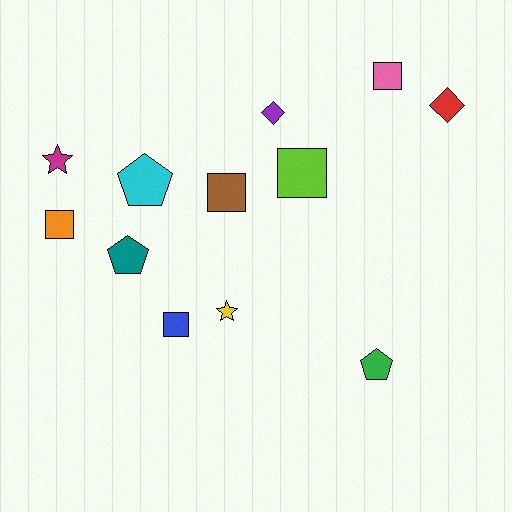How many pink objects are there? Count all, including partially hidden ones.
There is 1 pink object.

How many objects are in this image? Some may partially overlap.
There are 12 objects.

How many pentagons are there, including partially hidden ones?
There are 3 pentagons.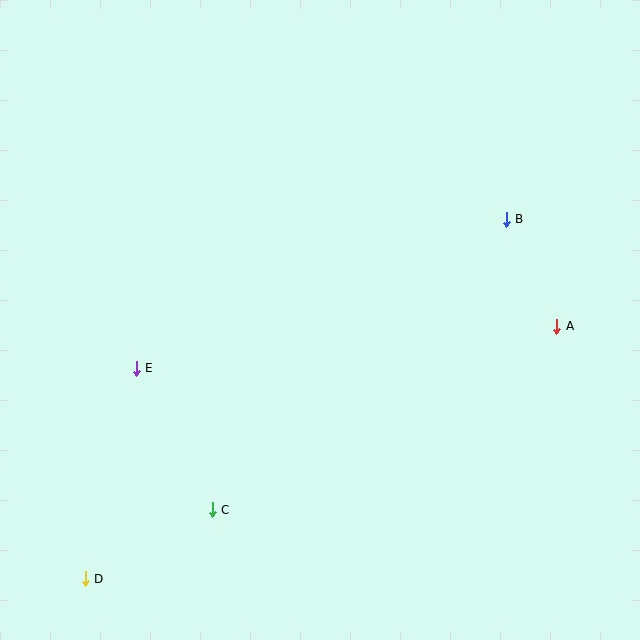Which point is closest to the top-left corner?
Point E is closest to the top-left corner.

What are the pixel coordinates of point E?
Point E is at (136, 368).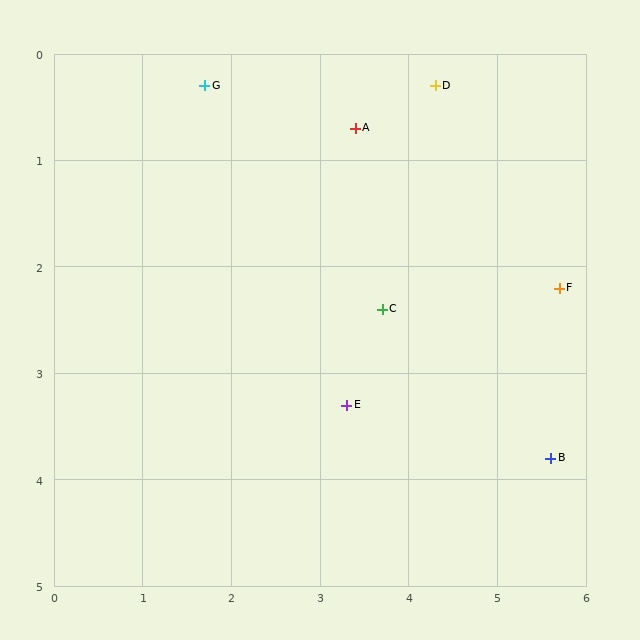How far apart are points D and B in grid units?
Points D and B are about 3.7 grid units apart.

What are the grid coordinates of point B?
Point B is at approximately (5.6, 3.8).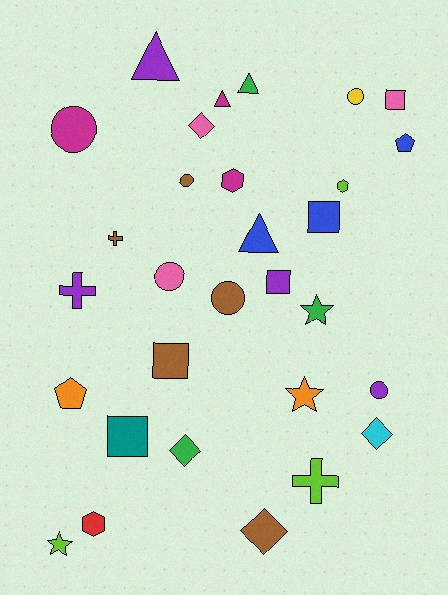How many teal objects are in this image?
There is 1 teal object.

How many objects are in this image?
There are 30 objects.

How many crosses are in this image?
There are 3 crosses.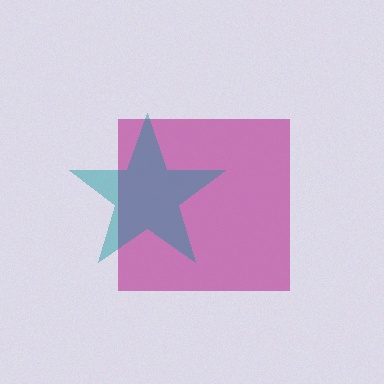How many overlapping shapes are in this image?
There are 2 overlapping shapes in the image.